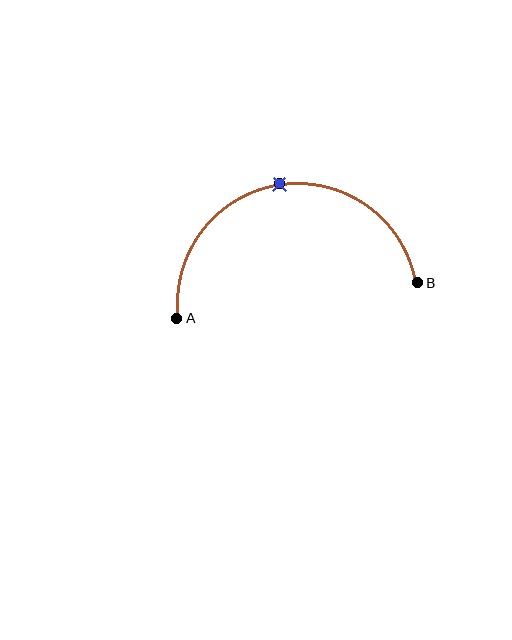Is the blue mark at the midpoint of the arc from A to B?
Yes. The blue mark lies on the arc at equal arc-length from both A and B — it is the arc midpoint.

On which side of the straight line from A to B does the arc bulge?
The arc bulges above the straight line connecting A and B.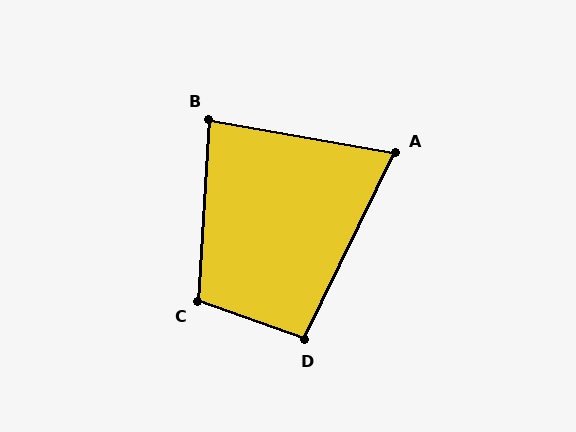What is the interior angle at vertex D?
Approximately 96 degrees (obtuse).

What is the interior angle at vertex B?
Approximately 84 degrees (acute).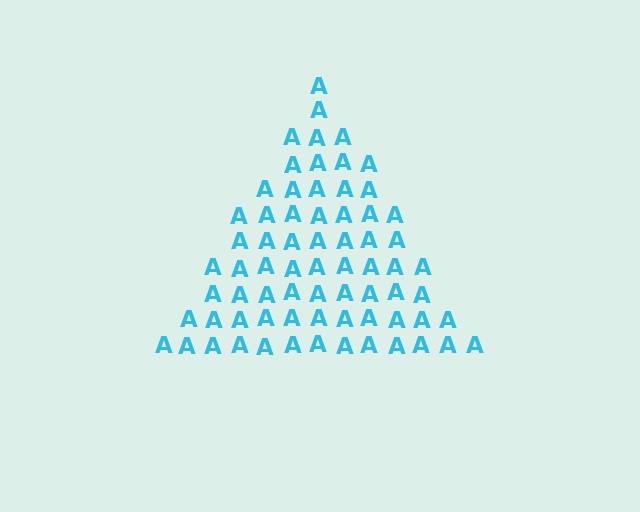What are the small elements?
The small elements are letter A's.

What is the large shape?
The large shape is a triangle.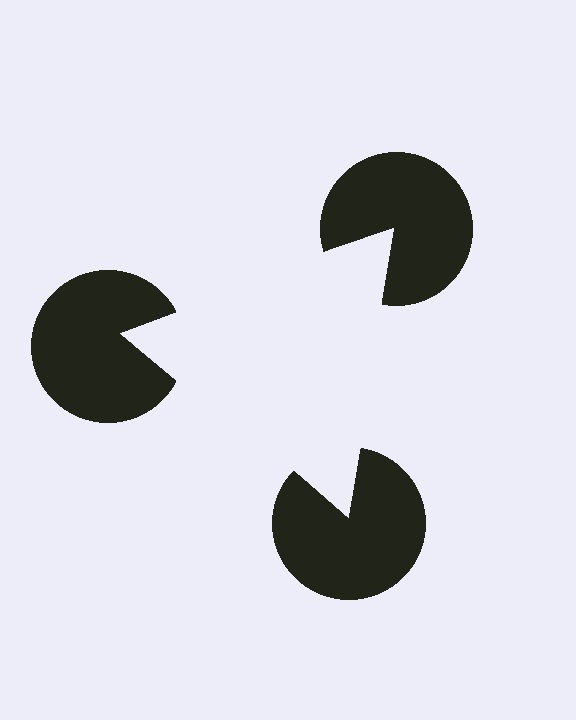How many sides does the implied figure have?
3 sides.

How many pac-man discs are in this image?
There are 3 — one at each vertex of the illusory triangle.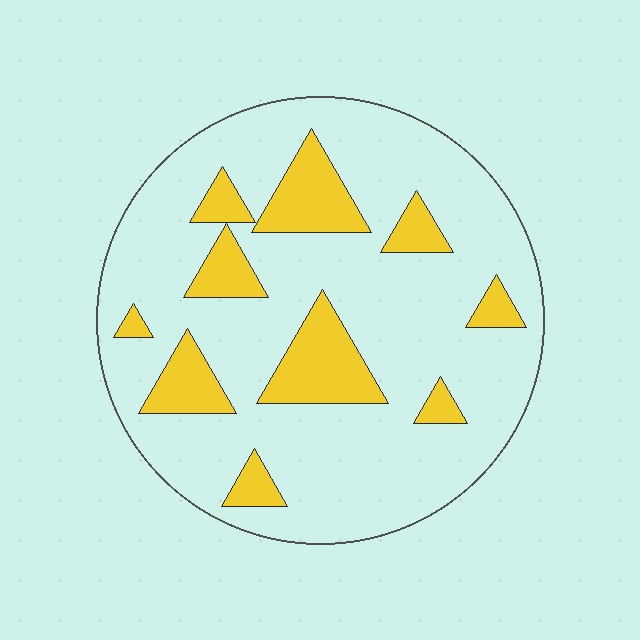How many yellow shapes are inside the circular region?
10.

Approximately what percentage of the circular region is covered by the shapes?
Approximately 20%.